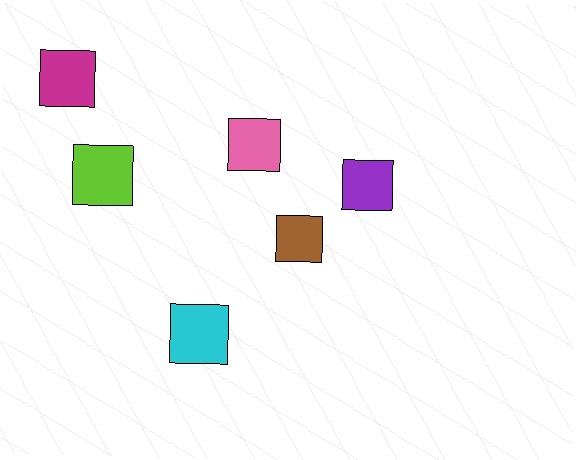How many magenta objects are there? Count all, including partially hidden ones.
There is 1 magenta object.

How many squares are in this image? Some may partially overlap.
There are 6 squares.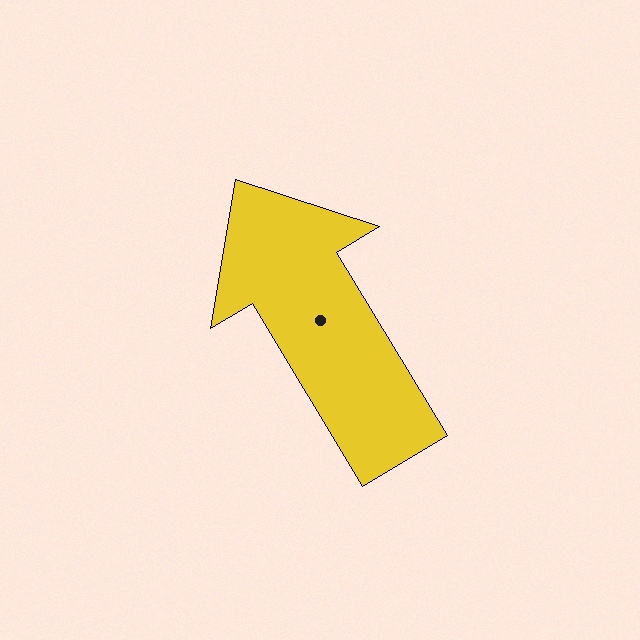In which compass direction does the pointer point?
Northwest.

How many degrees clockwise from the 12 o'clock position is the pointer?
Approximately 329 degrees.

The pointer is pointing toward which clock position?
Roughly 11 o'clock.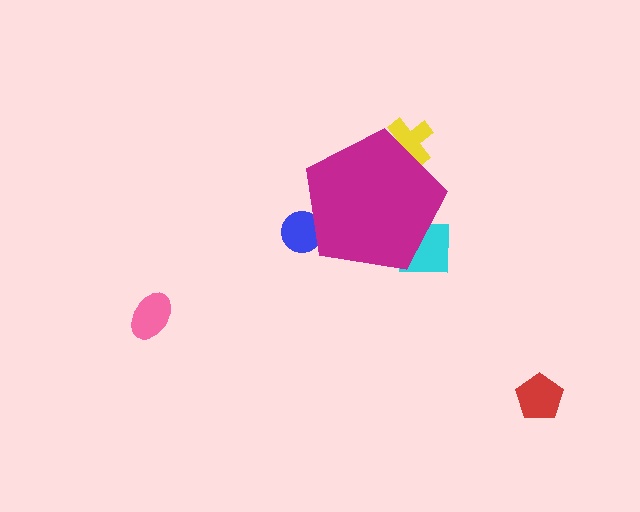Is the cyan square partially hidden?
Yes, the cyan square is partially hidden behind the magenta pentagon.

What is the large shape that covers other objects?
A magenta pentagon.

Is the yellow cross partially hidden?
Yes, the yellow cross is partially hidden behind the magenta pentagon.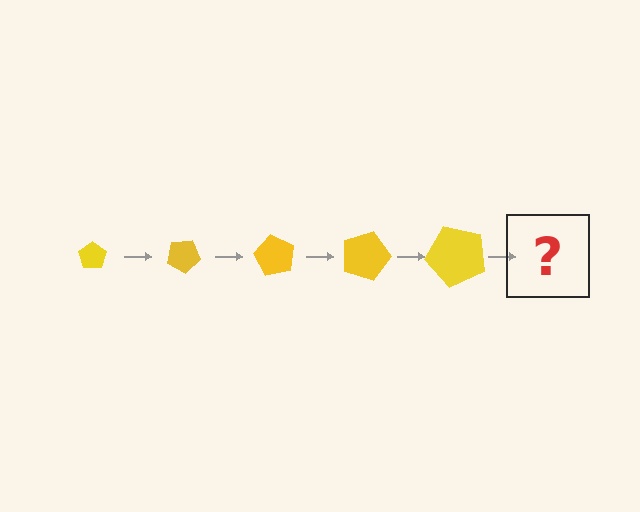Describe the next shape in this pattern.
It should be a pentagon, larger than the previous one and rotated 150 degrees from the start.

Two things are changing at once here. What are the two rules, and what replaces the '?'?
The two rules are that the pentagon grows larger each step and it rotates 30 degrees each step. The '?' should be a pentagon, larger than the previous one and rotated 150 degrees from the start.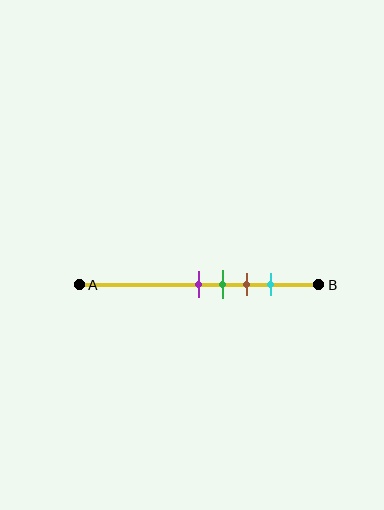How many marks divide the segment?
There are 4 marks dividing the segment.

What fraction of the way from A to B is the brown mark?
The brown mark is approximately 70% (0.7) of the way from A to B.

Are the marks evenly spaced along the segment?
Yes, the marks are approximately evenly spaced.